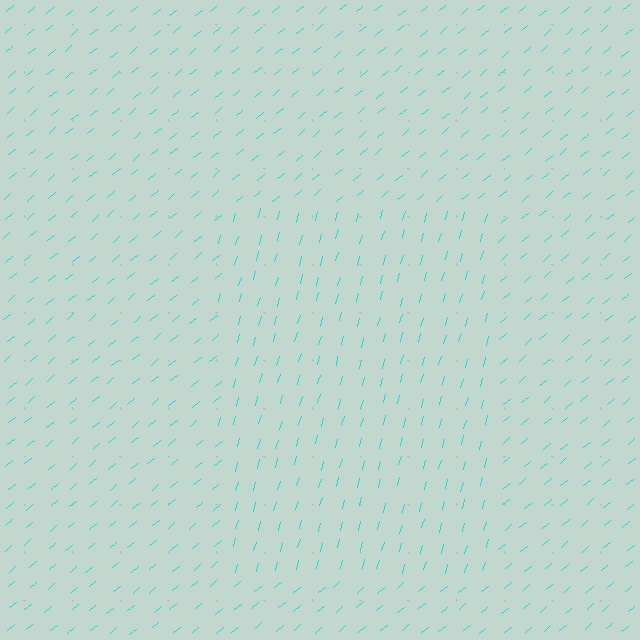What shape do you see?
I see a rectangle.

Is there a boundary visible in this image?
Yes, there is a texture boundary formed by a change in line orientation.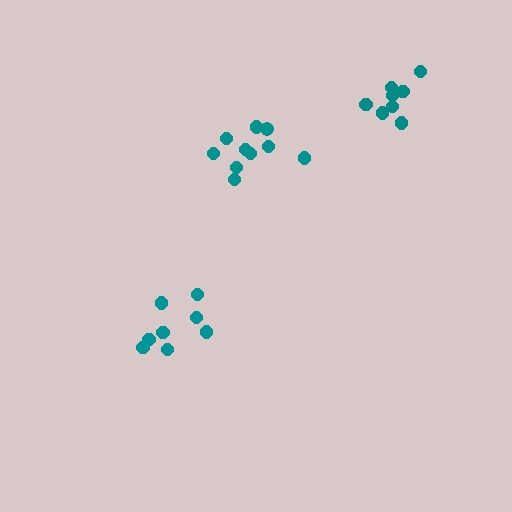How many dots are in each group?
Group 1: 8 dots, Group 2: 10 dots, Group 3: 8 dots (26 total).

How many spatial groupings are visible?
There are 3 spatial groupings.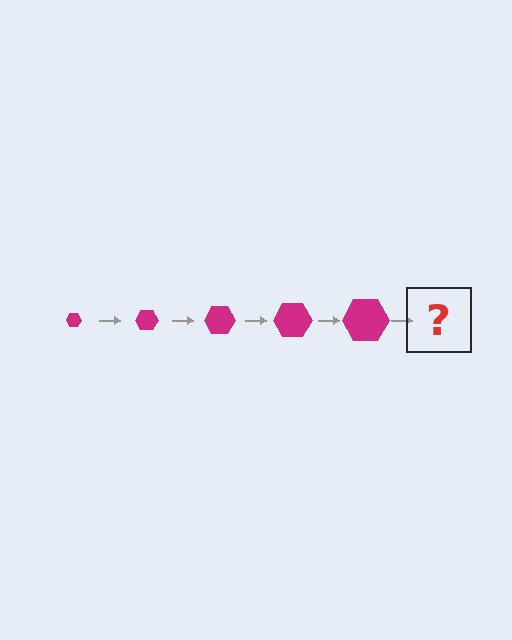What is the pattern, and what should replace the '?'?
The pattern is that the hexagon gets progressively larger each step. The '?' should be a magenta hexagon, larger than the previous one.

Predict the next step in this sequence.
The next step is a magenta hexagon, larger than the previous one.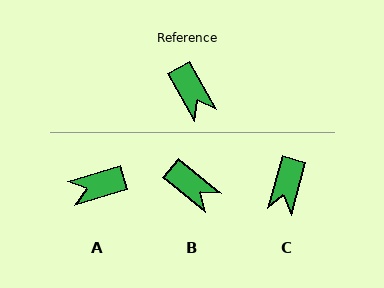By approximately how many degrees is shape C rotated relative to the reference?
Approximately 45 degrees clockwise.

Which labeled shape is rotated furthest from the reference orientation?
A, about 103 degrees away.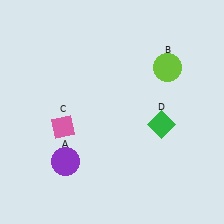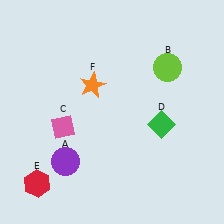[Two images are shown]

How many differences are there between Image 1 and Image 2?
There are 2 differences between the two images.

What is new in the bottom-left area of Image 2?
A red hexagon (E) was added in the bottom-left area of Image 2.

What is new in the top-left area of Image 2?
An orange star (F) was added in the top-left area of Image 2.